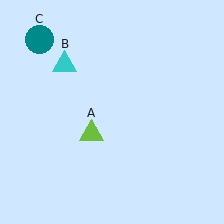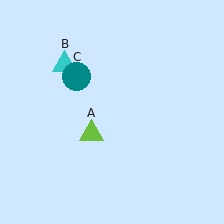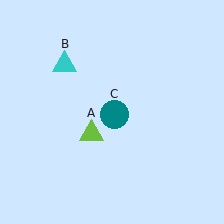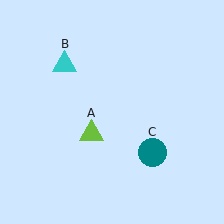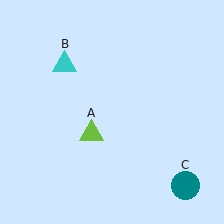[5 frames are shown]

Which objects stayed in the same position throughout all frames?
Lime triangle (object A) and cyan triangle (object B) remained stationary.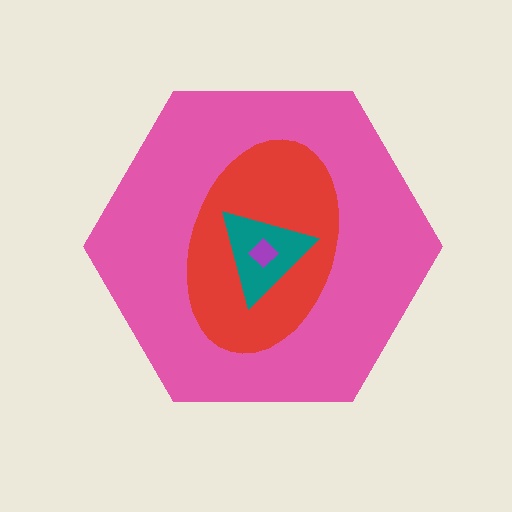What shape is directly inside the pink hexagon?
The red ellipse.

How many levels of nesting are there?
4.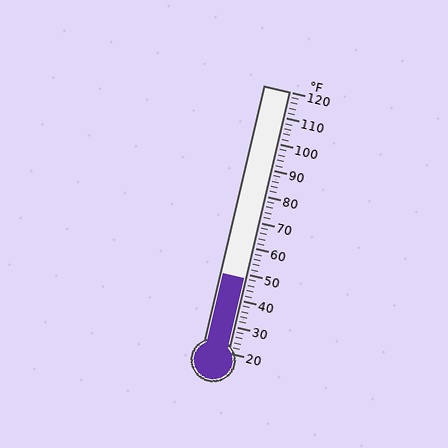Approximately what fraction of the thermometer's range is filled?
The thermometer is filled to approximately 30% of its range.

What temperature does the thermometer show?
The thermometer shows approximately 48°F.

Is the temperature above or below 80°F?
The temperature is below 80°F.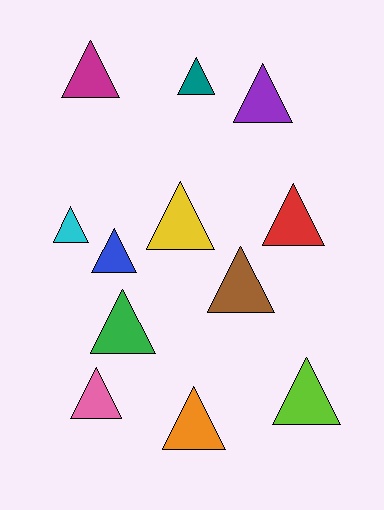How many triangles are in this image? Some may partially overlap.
There are 12 triangles.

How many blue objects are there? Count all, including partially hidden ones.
There is 1 blue object.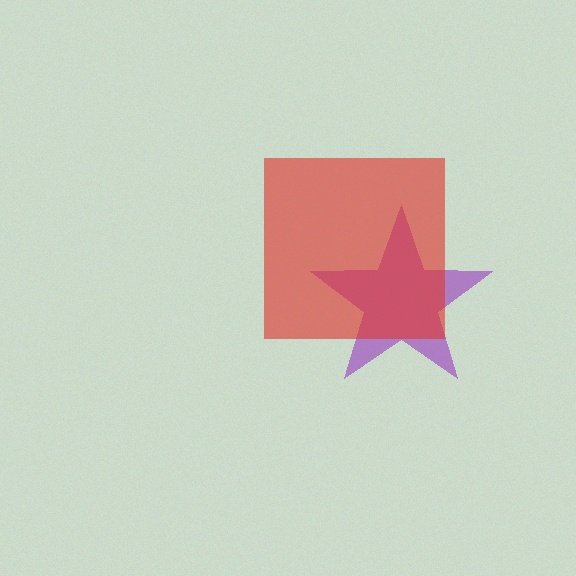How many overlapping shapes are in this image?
There are 2 overlapping shapes in the image.